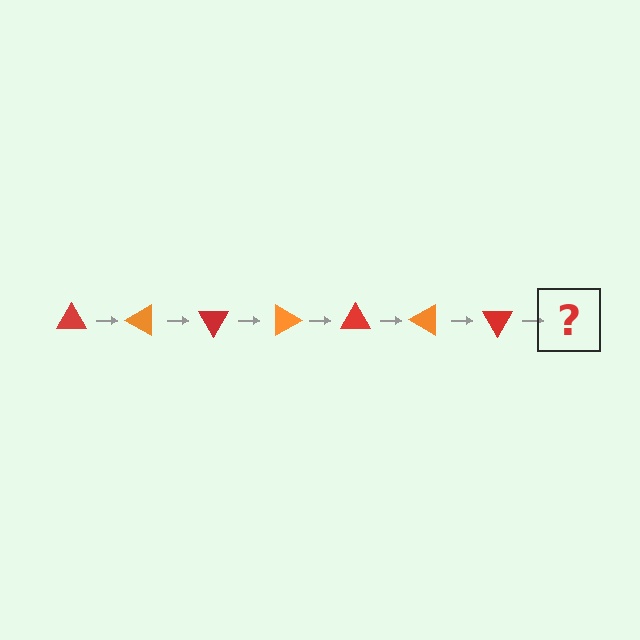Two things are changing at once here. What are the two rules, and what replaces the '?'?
The two rules are that it rotates 30 degrees each step and the color cycles through red and orange. The '?' should be an orange triangle, rotated 210 degrees from the start.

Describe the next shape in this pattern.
It should be an orange triangle, rotated 210 degrees from the start.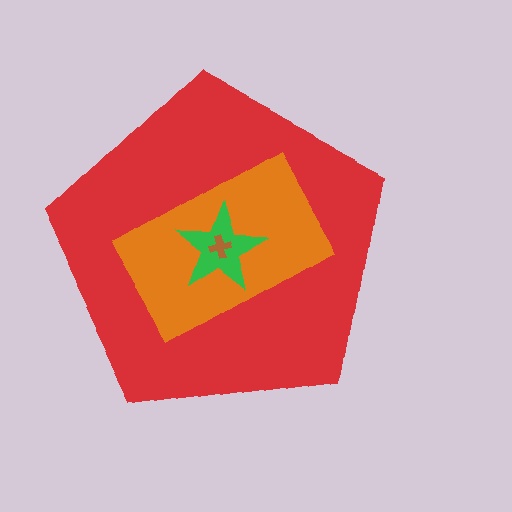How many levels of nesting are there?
4.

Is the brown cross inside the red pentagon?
Yes.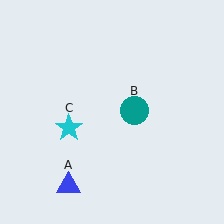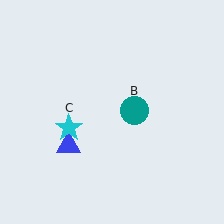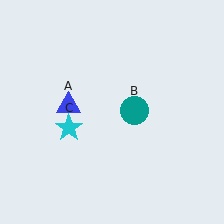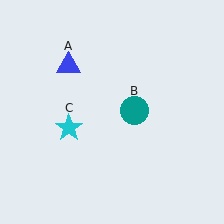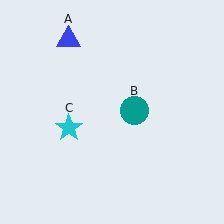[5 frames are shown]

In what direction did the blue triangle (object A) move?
The blue triangle (object A) moved up.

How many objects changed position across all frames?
1 object changed position: blue triangle (object A).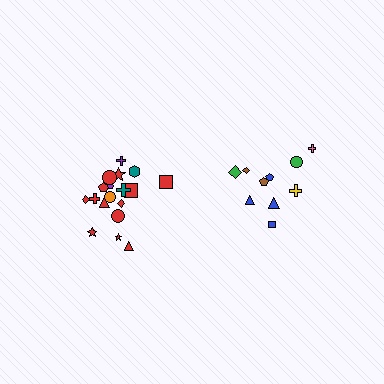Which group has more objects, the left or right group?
The left group.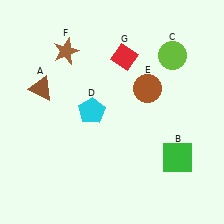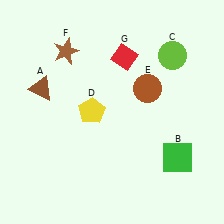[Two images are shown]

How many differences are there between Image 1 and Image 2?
There is 1 difference between the two images.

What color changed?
The pentagon (D) changed from cyan in Image 1 to yellow in Image 2.